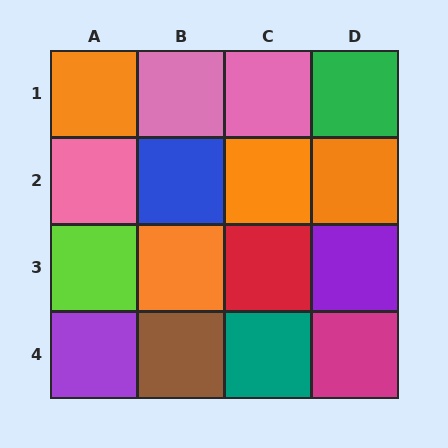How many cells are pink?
3 cells are pink.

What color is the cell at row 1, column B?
Pink.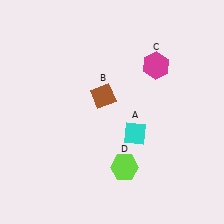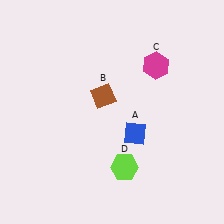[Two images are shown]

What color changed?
The diamond (A) changed from cyan in Image 1 to blue in Image 2.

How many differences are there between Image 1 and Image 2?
There is 1 difference between the two images.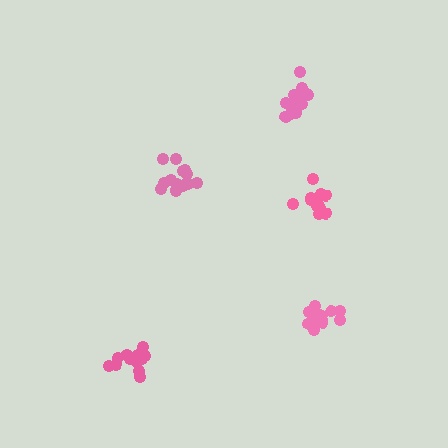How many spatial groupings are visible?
There are 5 spatial groupings.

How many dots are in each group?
Group 1: 16 dots, Group 2: 17 dots, Group 3: 17 dots, Group 4: 13 dots, Group 5: 12 dots (75 total).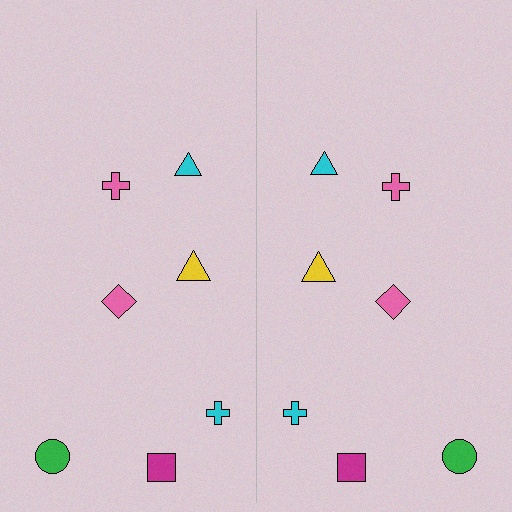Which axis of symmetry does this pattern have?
The pattern has a vertical axis of symmetry running through the center of the image.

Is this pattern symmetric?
Yes, this pattern has bilateral (reflection) symmetry.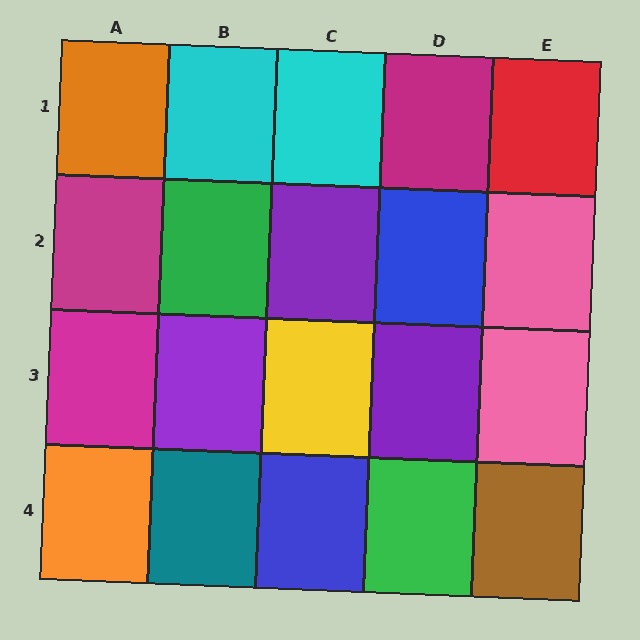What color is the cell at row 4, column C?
Blue.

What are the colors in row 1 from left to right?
Orange, cyan, cyan, magenta, red.